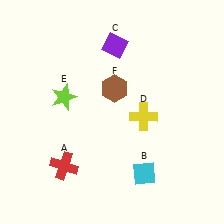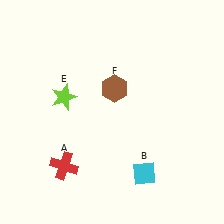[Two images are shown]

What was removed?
The yellow cross (D), the purple diamond (C) were removed in Image 2.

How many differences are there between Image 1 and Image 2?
There are 2 differences between the two images.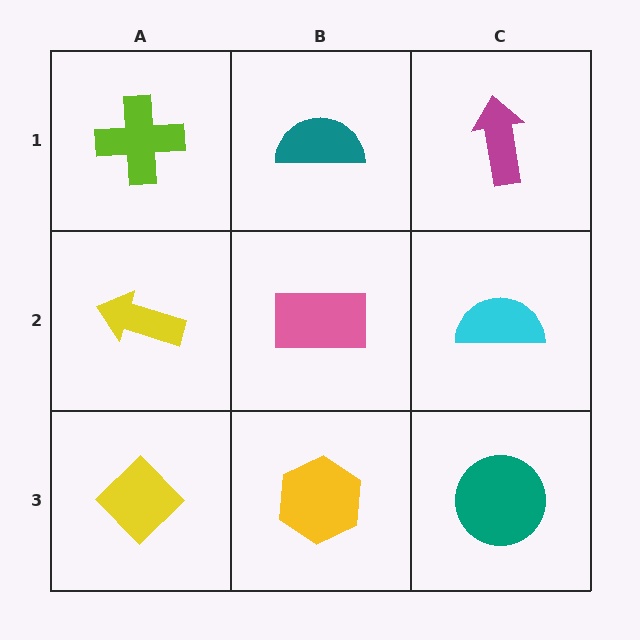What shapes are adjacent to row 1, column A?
A yellow arrow (row 2, column A), a teal semicircle (row 1, column B).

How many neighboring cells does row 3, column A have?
2.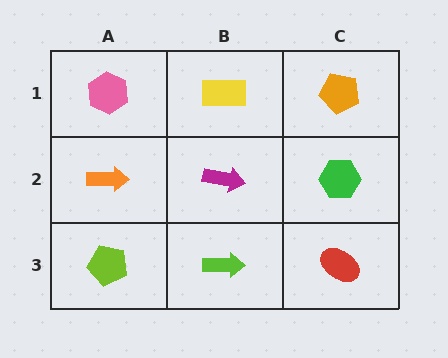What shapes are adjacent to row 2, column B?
A yellow rectangle (row 1, column B), a lime arrow (row 3, column B), an orange arrow (row 2, column A), a green hexagon (row 2, column C).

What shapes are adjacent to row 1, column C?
A green hexagon (row 2, column C), a yellow rectangle (row 1, column B).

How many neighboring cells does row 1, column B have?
3.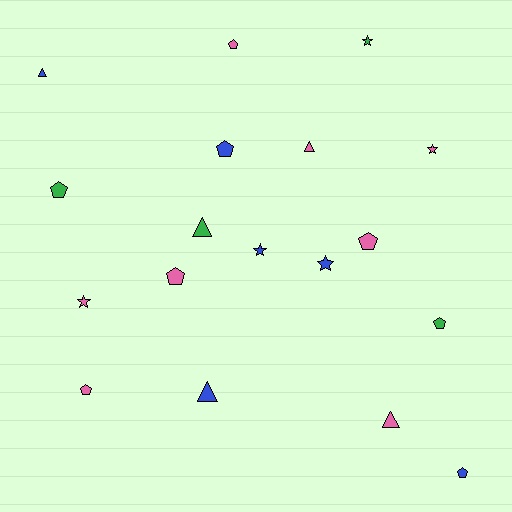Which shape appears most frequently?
Pentagon, with 8 objects.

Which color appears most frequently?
Pink, with 8 objects.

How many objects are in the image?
There are 18 objects.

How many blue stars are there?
There are 2 blue stars.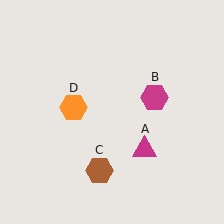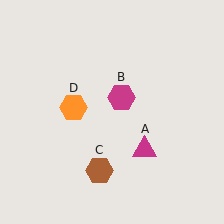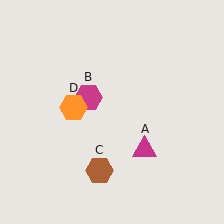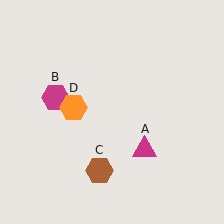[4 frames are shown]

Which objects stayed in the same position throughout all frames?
Magenta triangle (object A) and brown hexagon (object C) and orange hexagon (object D) remained stationary.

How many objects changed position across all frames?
1 object changed position: magenta hexagon (object B).